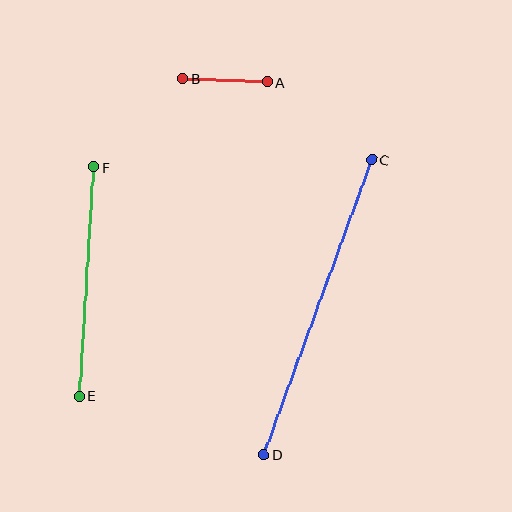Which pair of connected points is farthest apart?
Points C and D are farthest apart.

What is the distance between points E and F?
The distance is approximately 230 pixels.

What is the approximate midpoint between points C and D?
The midpoint is at approximately (318, 307) pixels.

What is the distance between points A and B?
The distance is approximately 84 pixels.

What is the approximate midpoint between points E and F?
The midpoint is at approximately (86, 282) pixels.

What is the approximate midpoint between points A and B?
The midpoint is at approximately (225, 80) pixels.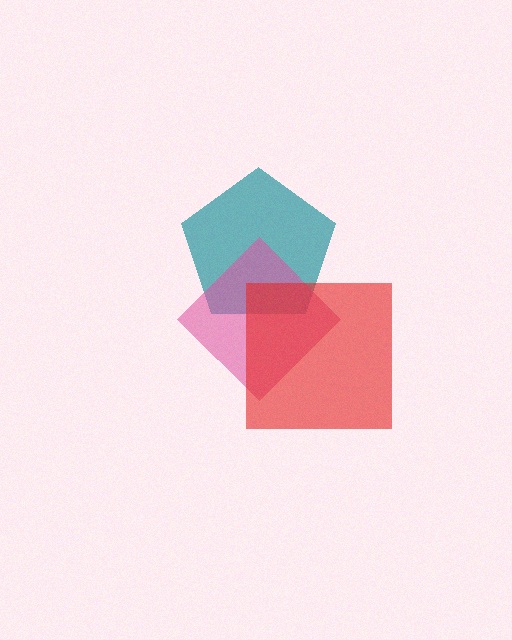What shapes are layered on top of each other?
The layered shapes are: a teal pentagon, a pink diamond, a red square.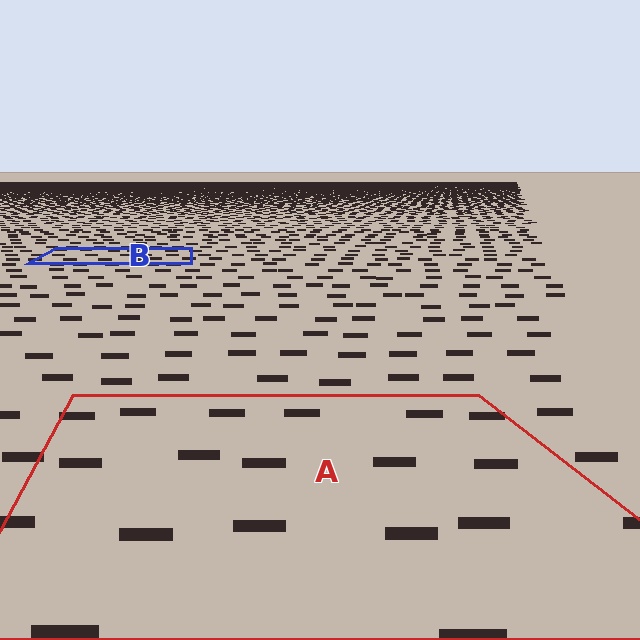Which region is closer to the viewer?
Region A is closer. The texture elements there are larger and more spread out.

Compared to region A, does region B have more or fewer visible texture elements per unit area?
Region B has more texture elements per unit area — they are packed more densely because it is farther away.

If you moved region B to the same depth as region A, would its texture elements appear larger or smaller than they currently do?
They would appear larger. At a closer depth, the same texture elements are projected at a bigger on-screen size.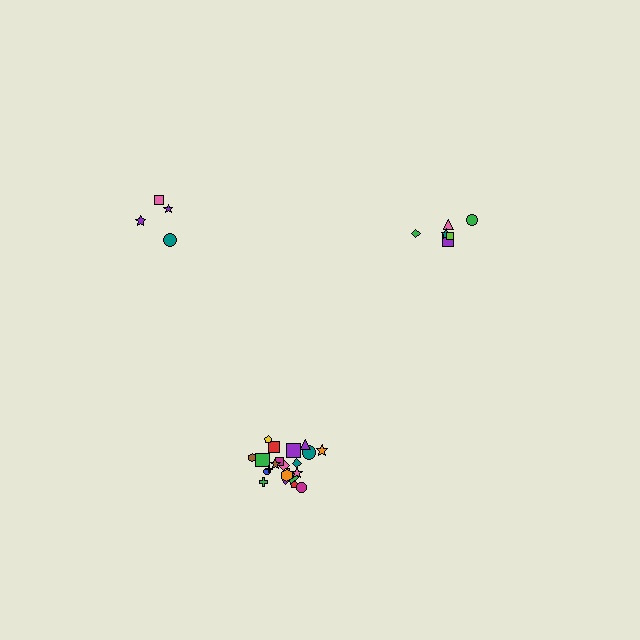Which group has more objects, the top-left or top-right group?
The top-right group.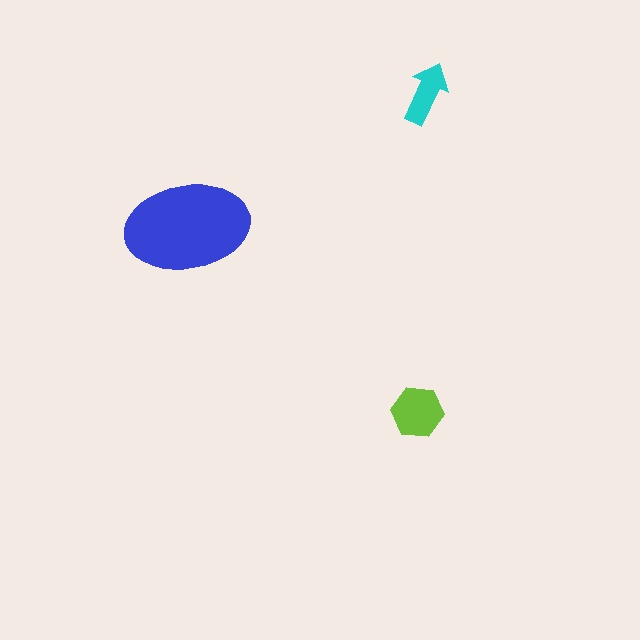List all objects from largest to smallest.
The blue ellipse, the lime hexagon, the cyan arrow.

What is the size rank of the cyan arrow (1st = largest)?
3rd.